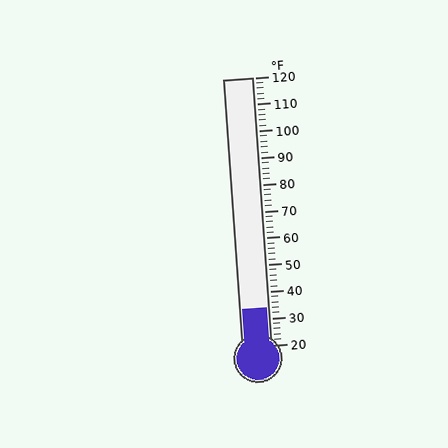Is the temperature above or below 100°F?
The temperature is below 100°F.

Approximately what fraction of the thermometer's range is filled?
The thermometer is filled to approximately 15% of its range.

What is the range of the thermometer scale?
The thermometer scale ranges from 20°F to 120°F.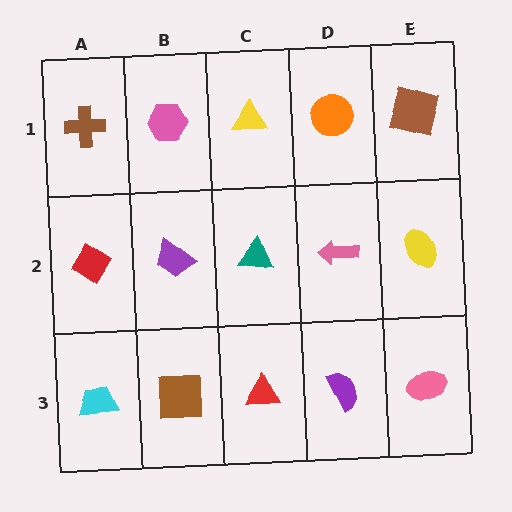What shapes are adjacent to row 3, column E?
A yellow ellipse (row 2, column E), a purple semicircle (row 3, column D).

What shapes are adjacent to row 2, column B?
A pink hexagon (row 1, column B), a brown square (row 3, column B), a red diamond (row 2, column A), a teal triangle (row 2, column C).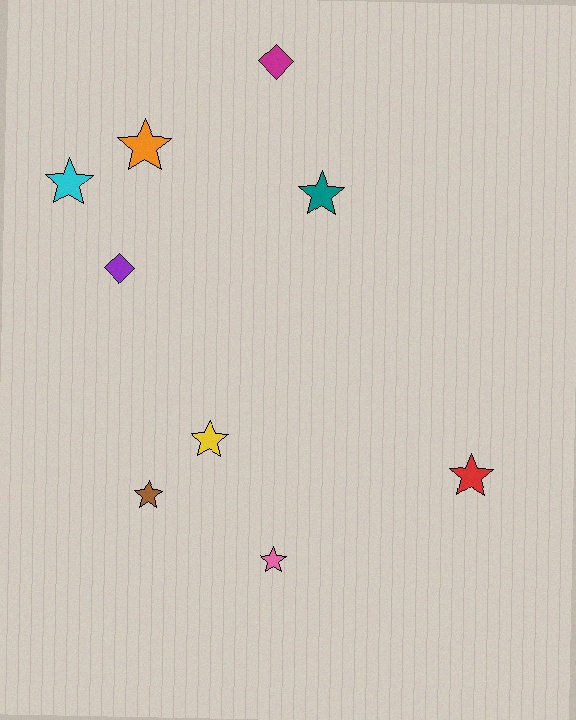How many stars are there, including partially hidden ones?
There are 7 stars.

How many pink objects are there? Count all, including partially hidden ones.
There is 1 pink object.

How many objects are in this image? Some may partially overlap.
There are 9 objects.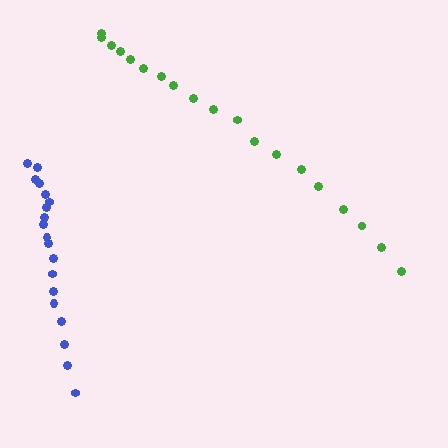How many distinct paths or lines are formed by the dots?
There are 2 distinct paths.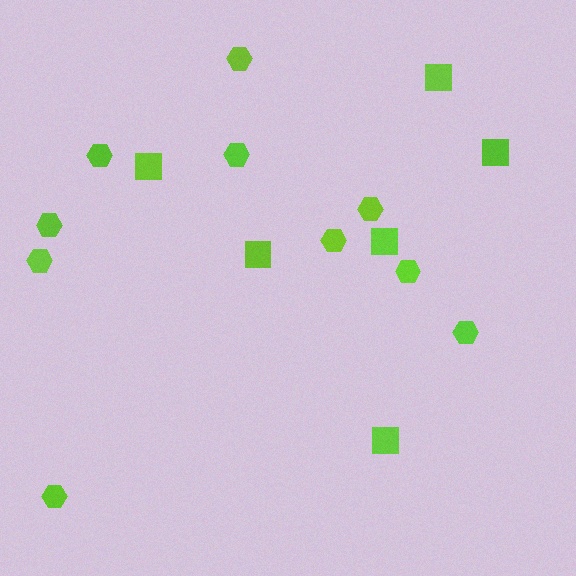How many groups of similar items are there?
There are 2 groups: one group of squares (6) and one group of hexagons (10).